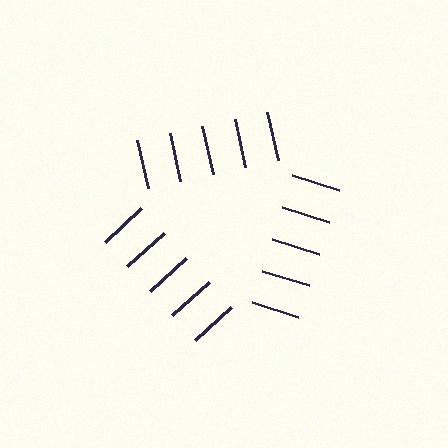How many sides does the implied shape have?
3 sides — the line-ends trace a triangle.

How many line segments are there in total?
15 — 5 along each of the 3 edges.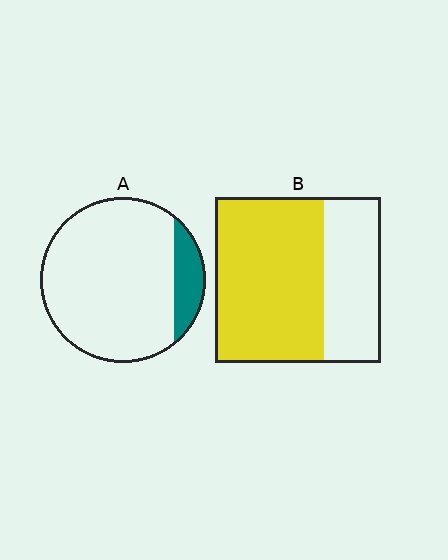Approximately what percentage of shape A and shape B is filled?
A is approximately 15% and B is approximately 65%.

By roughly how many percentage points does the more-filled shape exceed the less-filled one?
By roughly 50 percentage points (B over A).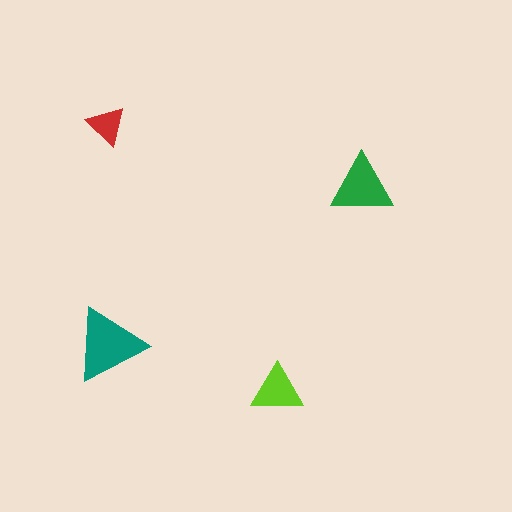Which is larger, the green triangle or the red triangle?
The green one.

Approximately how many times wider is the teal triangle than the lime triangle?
About 1.5 times wider.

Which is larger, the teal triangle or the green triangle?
The teal one.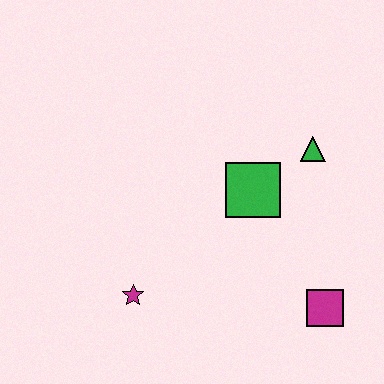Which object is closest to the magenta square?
The green square is closest to the magenta square.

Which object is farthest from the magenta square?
The magenta star is farthest from the magenta square.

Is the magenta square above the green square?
No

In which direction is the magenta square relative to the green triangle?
The magenta square is below the green triangle.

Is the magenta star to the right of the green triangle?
No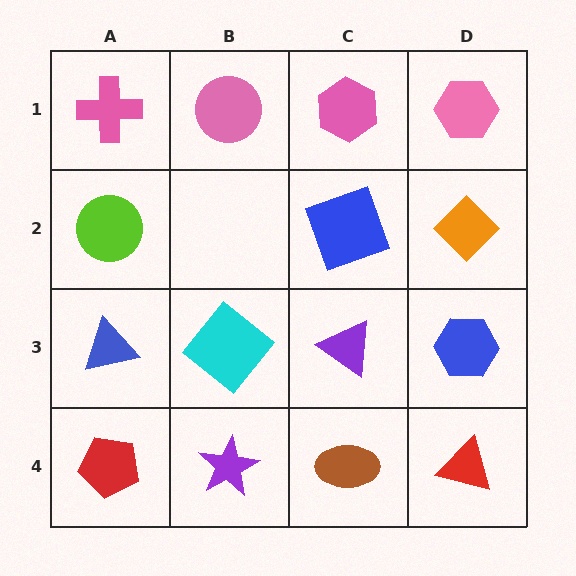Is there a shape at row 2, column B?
No, that cell is empty.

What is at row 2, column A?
A lime circle.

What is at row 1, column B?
A pink circle.